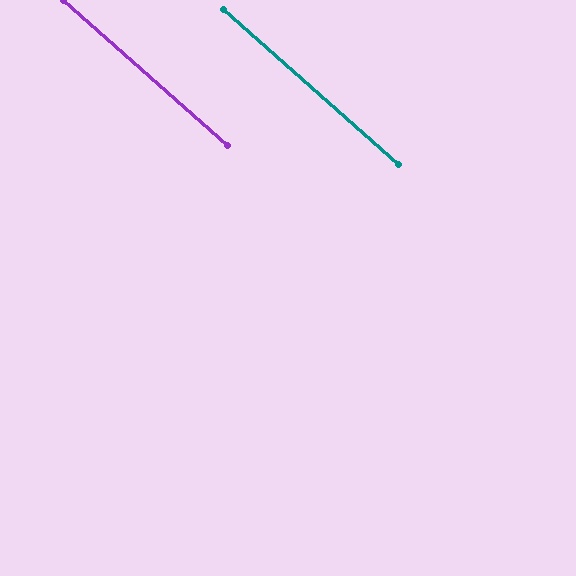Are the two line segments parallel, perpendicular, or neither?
Parallel — their directions differ by only 0.0°.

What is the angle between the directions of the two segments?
Approximately 0 degrees.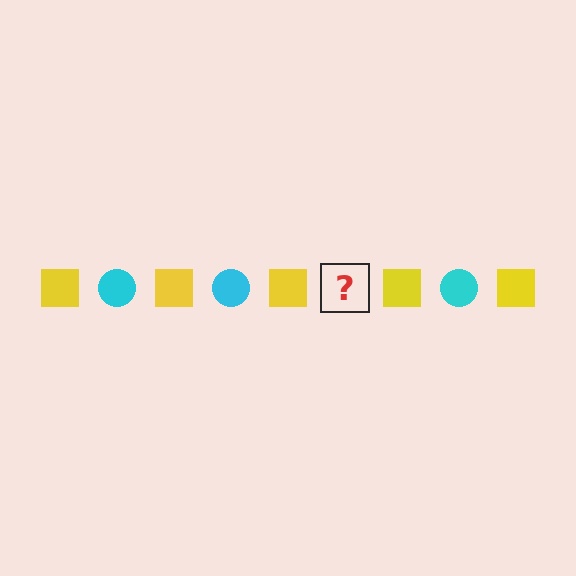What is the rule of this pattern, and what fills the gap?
The rule is that the pattern alternates between yellow square and cyan circle. The gap should be filled with a cyan circle.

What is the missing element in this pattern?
The missing element is a cyan circle.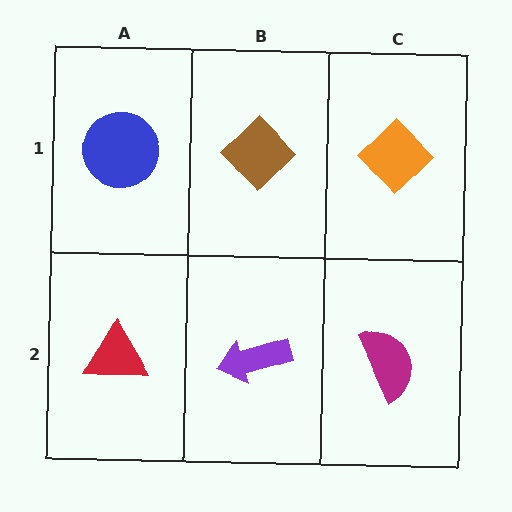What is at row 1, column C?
An orange diamond.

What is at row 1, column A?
A blue circle.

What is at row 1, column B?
A brown diamond.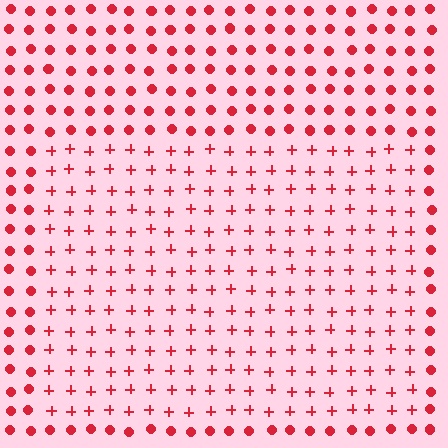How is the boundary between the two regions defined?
The boundary is defined by a change in element shape: plus signs inside vs. circles outside. All elements share the same color and spacing.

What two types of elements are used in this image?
The image uses plus signs inside the rectangle region and circles outside it.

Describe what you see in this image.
The image is filled with small red elements arranged in a uniform grid. A rectangle-shaped region contains plus signs, while the surrounding area contains circles. The boundary is defined purely by the change in element shape.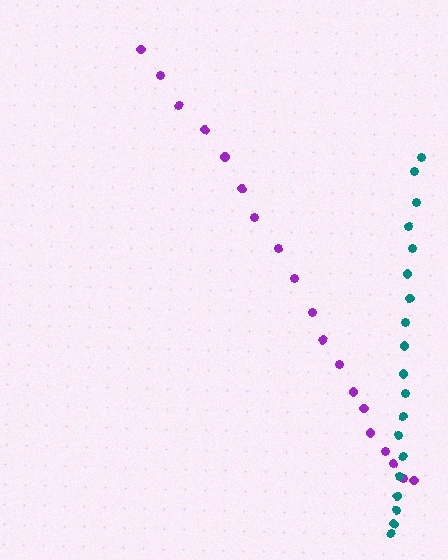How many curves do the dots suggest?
There are 2 distinct paths.